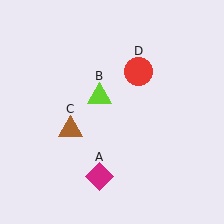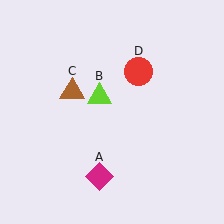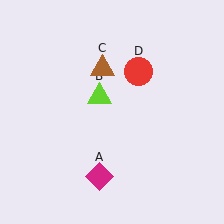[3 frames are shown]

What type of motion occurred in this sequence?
The brown triangle (object C) rotated clockwise around the center of the scene.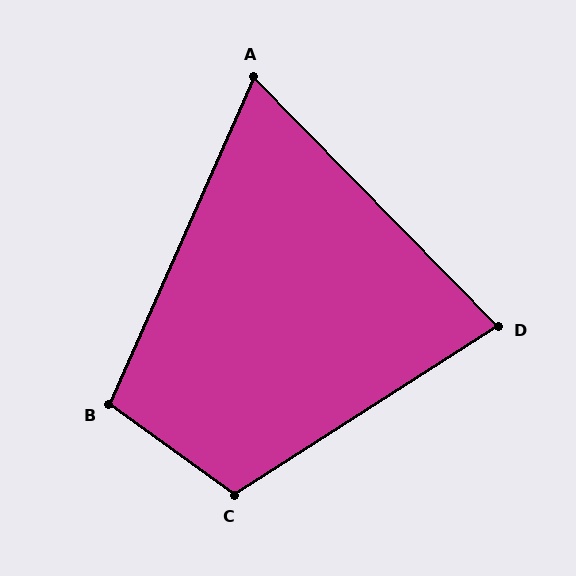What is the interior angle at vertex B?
Approximately 102 degrees (obtuse).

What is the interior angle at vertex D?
Approximately 78 degrees (acute).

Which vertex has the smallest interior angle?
A, at approximately 68 degrees.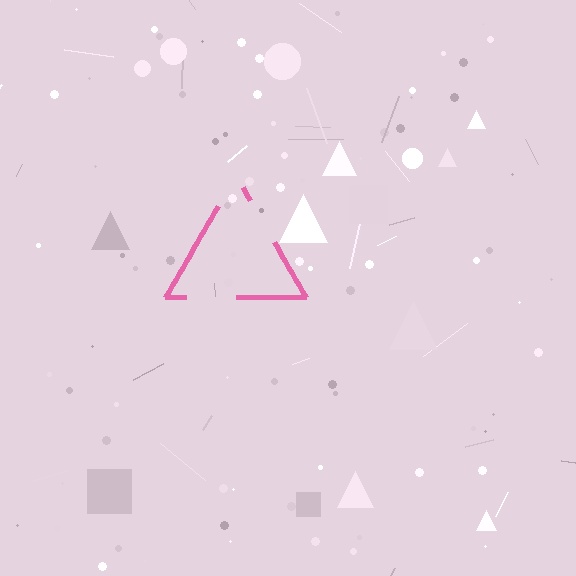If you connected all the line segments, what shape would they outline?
They would outline a triangle.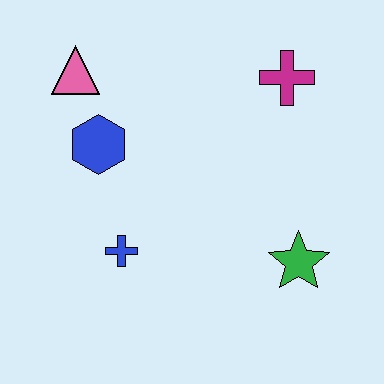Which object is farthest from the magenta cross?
The blue cross is farthest from the magenta cross.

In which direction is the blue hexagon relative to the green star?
The blue hexagon is to the left of the green star.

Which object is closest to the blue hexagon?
The pink triangle is closest to the blue hexagon.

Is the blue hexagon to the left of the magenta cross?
Yes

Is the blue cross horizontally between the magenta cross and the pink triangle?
Yes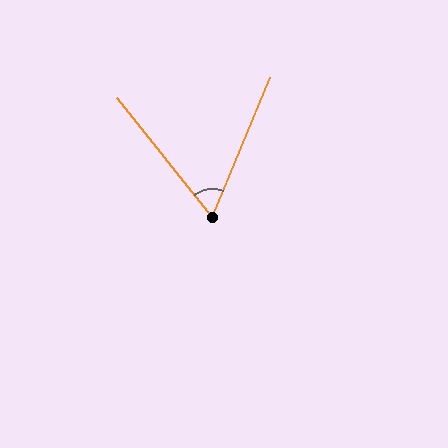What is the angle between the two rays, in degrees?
Approximately 61 degrees.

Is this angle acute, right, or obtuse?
It is acute.